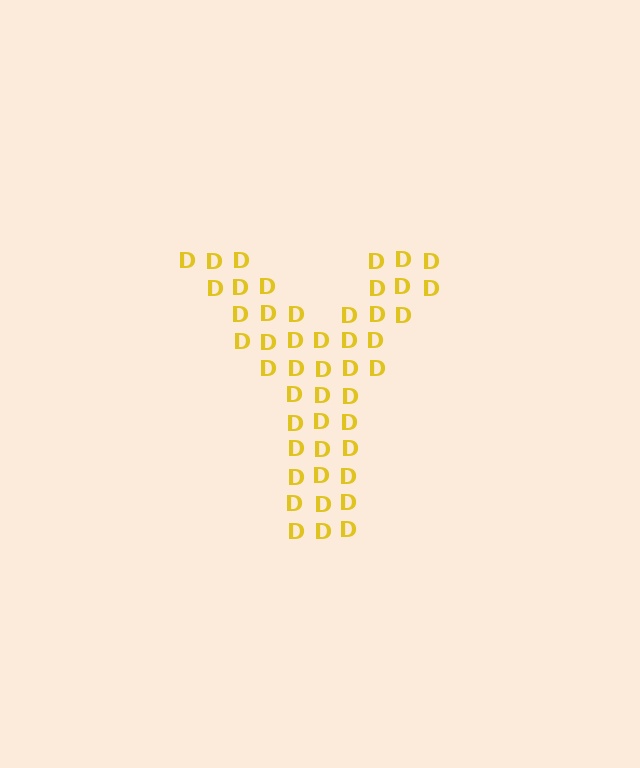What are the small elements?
The small elements are letter D's.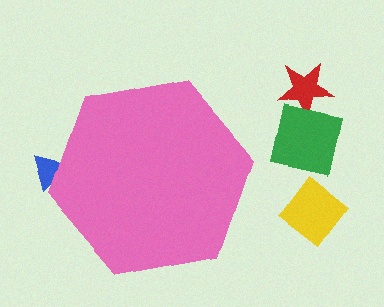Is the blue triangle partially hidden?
Yes, the blue triangle is partially hidden behind the pink hexagon.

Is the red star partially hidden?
No, the red star is fully visible.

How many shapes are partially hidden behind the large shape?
1 shape is partially hidden.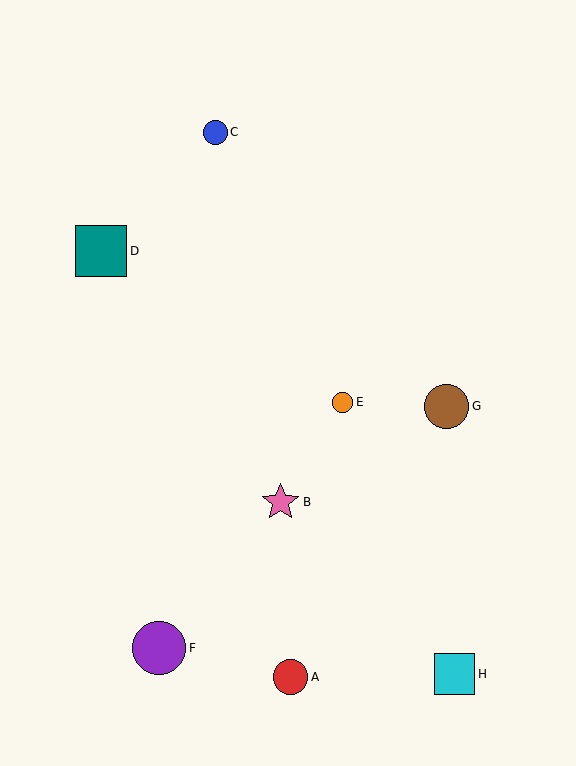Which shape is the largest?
The purple circle (labeled F) is the largest.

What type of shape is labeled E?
Shape E is an orange circle.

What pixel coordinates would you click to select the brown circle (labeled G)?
Click at (447, 406) to select the brown circle G.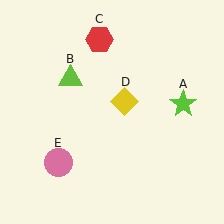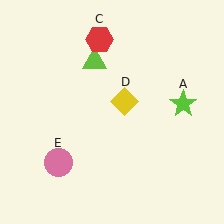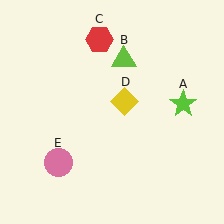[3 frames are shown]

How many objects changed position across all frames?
1 object changed position: lime triangle (object B).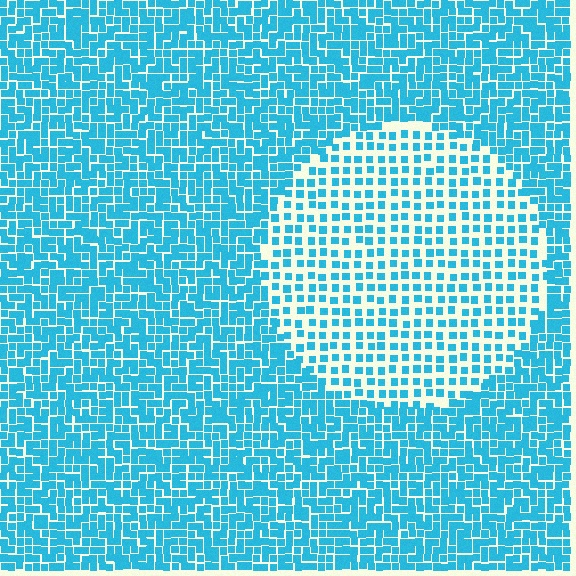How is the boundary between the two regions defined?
The boundary is defined by a change in element density (approximately 2.1x ratio). All elements are the same color, size, and shape.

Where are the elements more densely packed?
The elements are more densely packed outside the circle boundary.